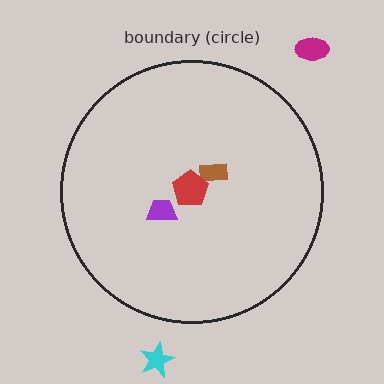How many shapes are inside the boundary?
3 inside, 2 outside.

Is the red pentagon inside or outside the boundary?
Inside.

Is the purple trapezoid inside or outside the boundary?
Inside.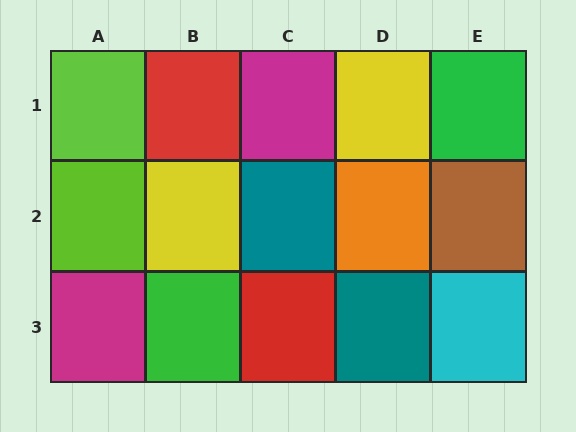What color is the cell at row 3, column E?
Cyan.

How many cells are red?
2 cells are red.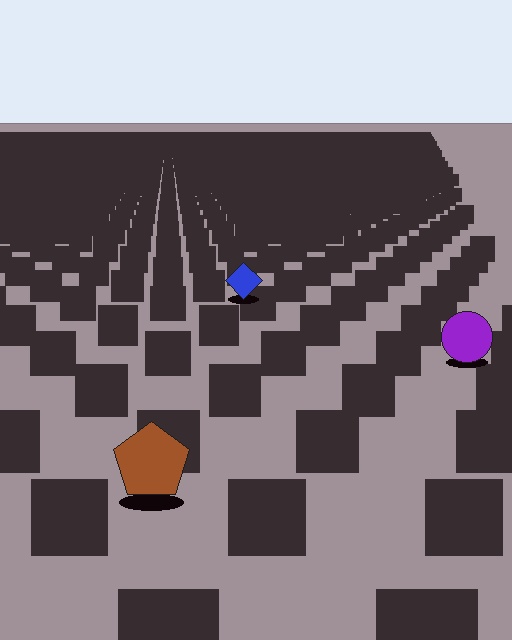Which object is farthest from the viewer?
The blue diamond is farthest from the viewer. It appears smaller and the ground texture around it is denser.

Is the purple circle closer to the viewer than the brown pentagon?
No. The brown pentagon is closer — you can tell from the texture gradient: the ground texture is coarser near it.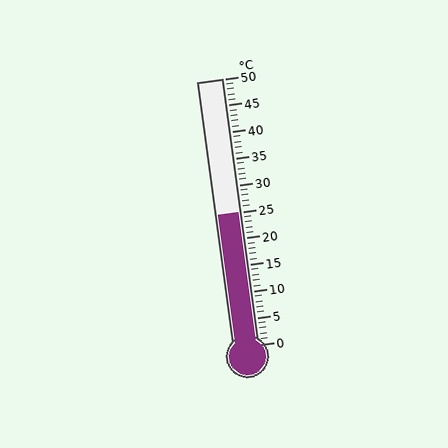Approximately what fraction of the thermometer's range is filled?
The thermometer is filled to approximately 50% of its range.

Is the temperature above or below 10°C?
The temperature is above 10°C.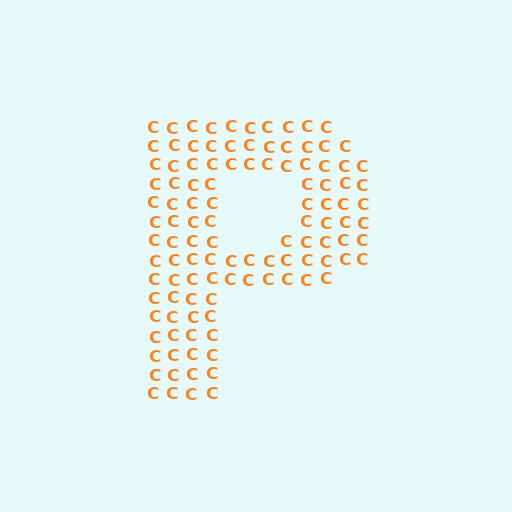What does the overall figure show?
The overall figure shows the letter P.